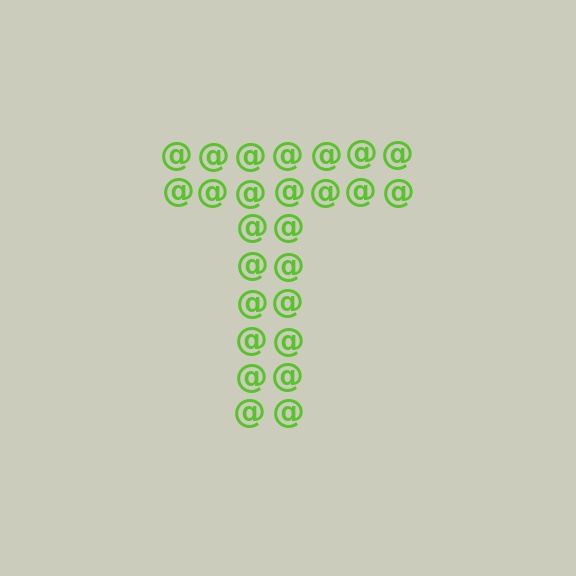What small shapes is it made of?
It is made of small at signs.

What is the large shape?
The large shape is the letter T.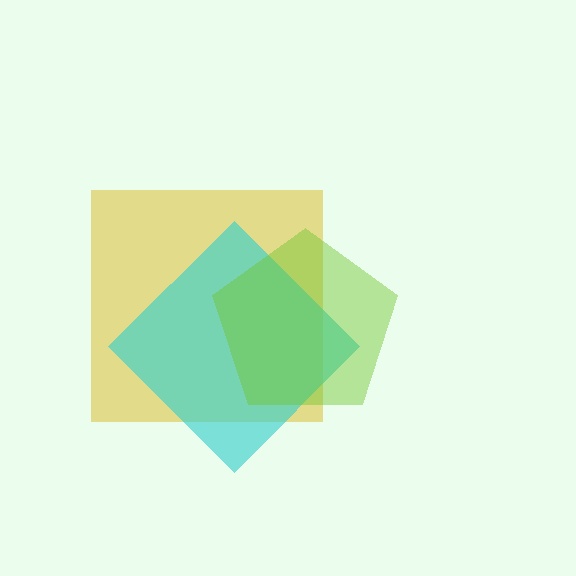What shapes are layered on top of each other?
The layered shapes are: a yellow square, a cyan diamond, a lime pentagon.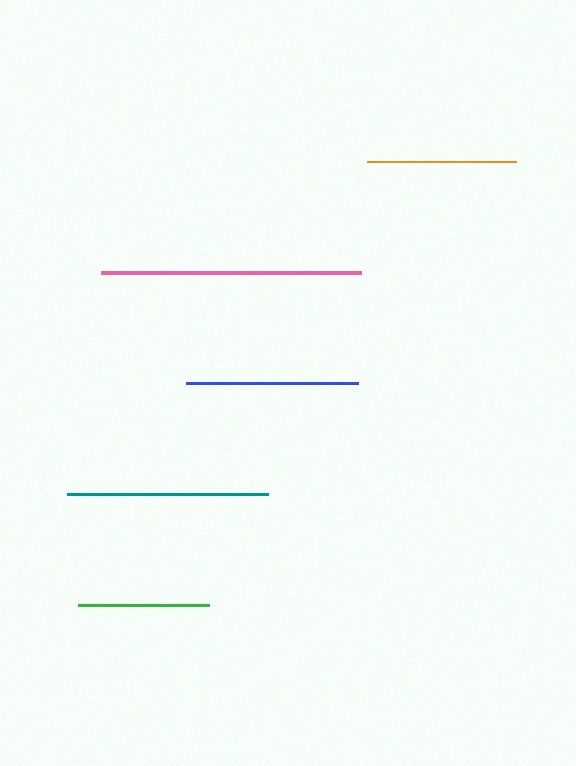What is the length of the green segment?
The green segment is approximately 132 pixels long.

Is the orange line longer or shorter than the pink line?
The pink line is longer than the orange line.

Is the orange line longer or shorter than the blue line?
The blue line is longer than the orange line.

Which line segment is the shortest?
The green line is the shortest at approximately 132 pixels.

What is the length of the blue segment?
The blue segment is approximately 173 pixels long.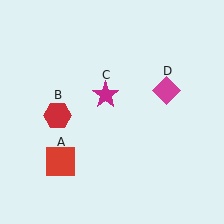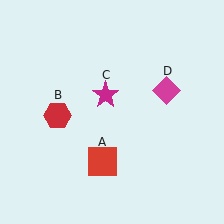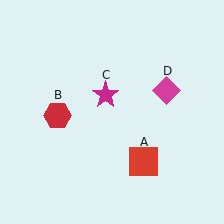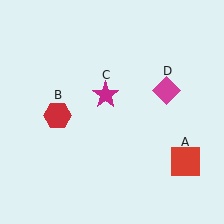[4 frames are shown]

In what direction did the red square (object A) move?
The red square (object A) moved right.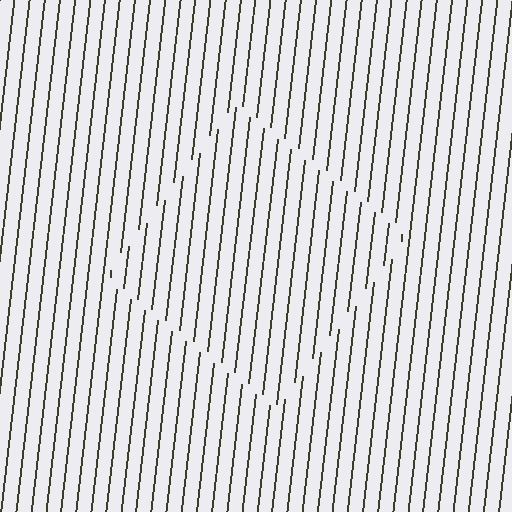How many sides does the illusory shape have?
4 sides — the line-ends trace a square.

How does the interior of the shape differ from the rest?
The interior of the shape contains the same grating, shifted by half a period — the contour is defined by the phase discontinuity where line-ends from the inner and outer gratings abut.